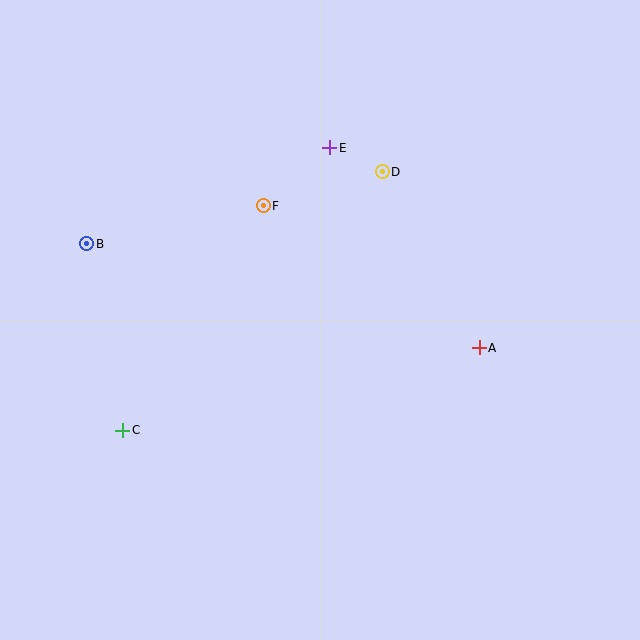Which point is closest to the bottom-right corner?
Point A is closest to the bottom-right corner.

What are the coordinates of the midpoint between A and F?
The midpoint between A and F is at (371, 277).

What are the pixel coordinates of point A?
Point A is at (479, 348).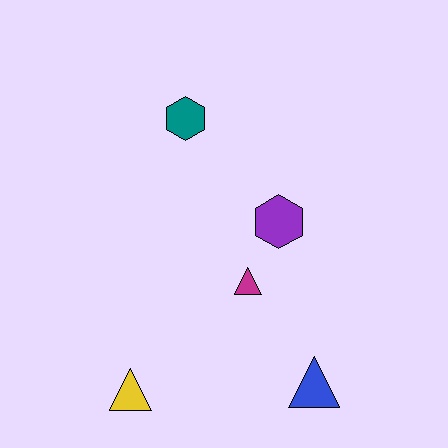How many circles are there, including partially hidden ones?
There are no circles.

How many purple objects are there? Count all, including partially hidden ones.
There is 1 purple object.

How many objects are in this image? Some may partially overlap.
There are 5 objects.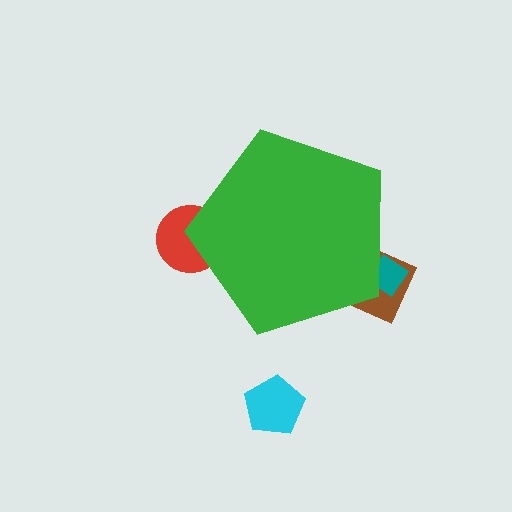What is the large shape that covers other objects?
A green pentagon.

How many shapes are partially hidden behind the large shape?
3 shapes are partially hidden.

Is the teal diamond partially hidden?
Yes, the teal diamond is partially hidden behind the green pentagon.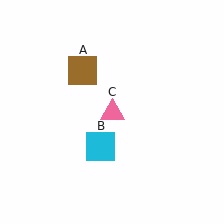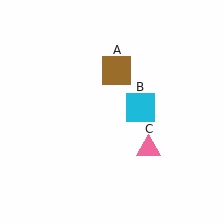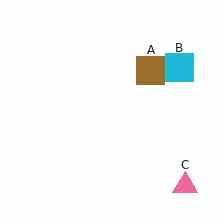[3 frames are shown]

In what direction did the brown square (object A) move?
The brown square (object A) moved right.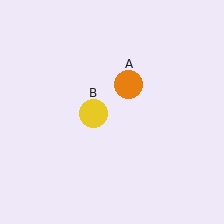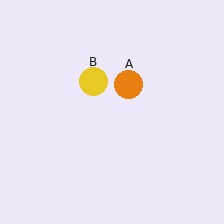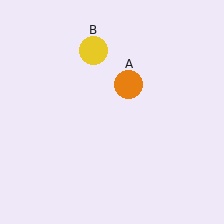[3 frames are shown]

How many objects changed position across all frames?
1 object changed position: yellow circle (object B).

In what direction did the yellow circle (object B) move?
The yellow circle (object B) moved up.